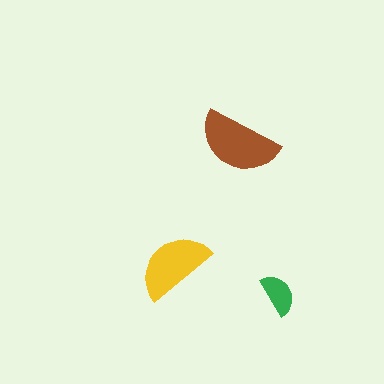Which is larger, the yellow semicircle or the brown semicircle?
The brown one.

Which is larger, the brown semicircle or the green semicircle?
The brown one.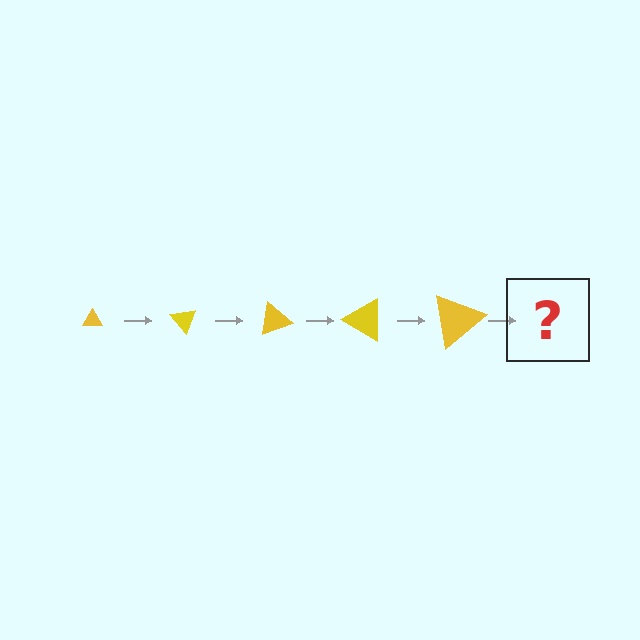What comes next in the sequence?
The next element should be a triangle, larger than the previous one and rotated 250 degrees from the start.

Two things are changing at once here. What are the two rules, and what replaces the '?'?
The two rules are that the triangle grows larger each step and it rotates 50 degrees each step. The '?' should be a triangle, larger than the previous one and rotated 250 degrees from the start.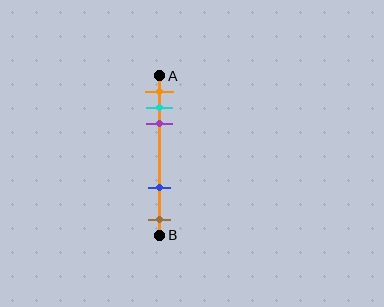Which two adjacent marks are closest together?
The cyan and purple marks are the closest adjacent pair.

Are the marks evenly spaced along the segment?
No, the marks are not evenly spaced.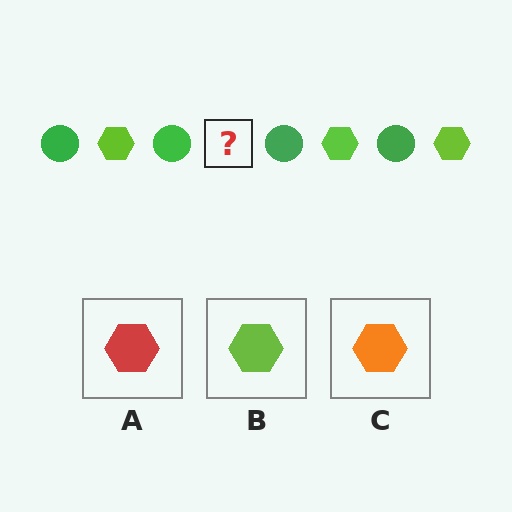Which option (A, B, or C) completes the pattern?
B.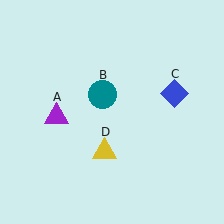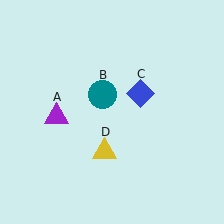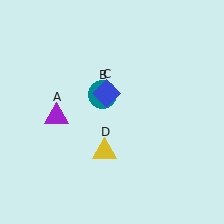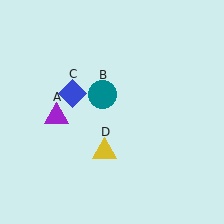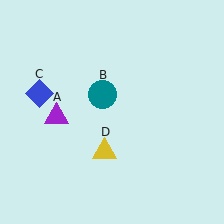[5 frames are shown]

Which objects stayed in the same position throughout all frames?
Purple triangle (object A) and teal circle (object B) and yellow triangle (object D) remained stationary.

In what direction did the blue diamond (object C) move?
The blue diamond (object C) moved left.